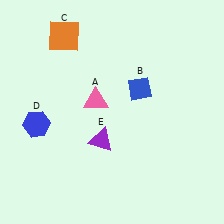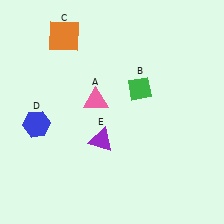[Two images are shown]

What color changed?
The diamond (B) changed from blue in Image 1 to green in Image 2.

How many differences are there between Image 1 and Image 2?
There is 1 difference between the two images.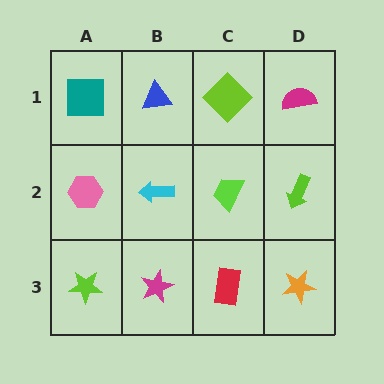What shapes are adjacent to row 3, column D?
A lime arrow (row 2, column D), a red rectangle (row 3, column C).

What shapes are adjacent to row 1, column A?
A pink hexagon (row 2, column A), a blue triangle (row 1, column B).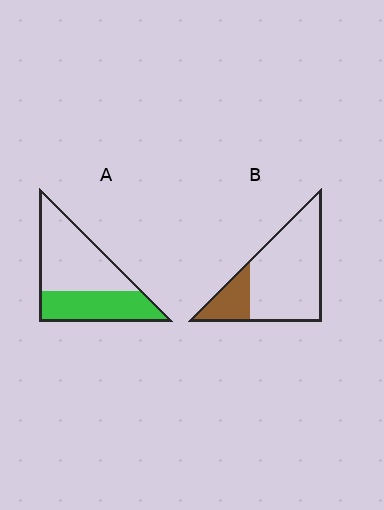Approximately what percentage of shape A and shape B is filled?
A is approximately 40% and B is approximately 20%.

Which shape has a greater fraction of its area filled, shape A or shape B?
Shape A.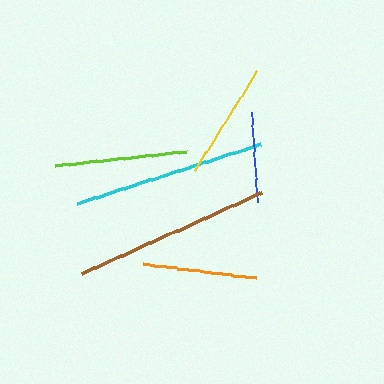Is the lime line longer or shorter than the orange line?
The lime line is longer than the orange line.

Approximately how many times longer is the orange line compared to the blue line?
The orange line is approximately 1.2 times the length of the blue line.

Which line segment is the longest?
The brown line is the longest at approximately 198 pixels.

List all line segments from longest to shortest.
From longest to shortest: brown, cyan, lime, yellow, orange, blue.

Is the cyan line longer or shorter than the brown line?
The brown line is longer than the cyan line.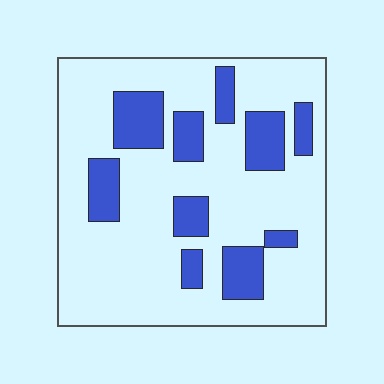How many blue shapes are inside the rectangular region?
10.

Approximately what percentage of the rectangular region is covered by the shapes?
Approximately 25%.